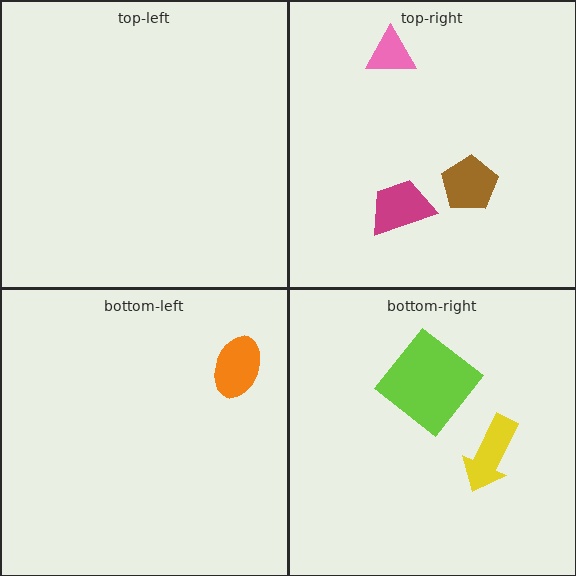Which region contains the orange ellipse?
The bottom-left region.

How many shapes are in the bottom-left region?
1.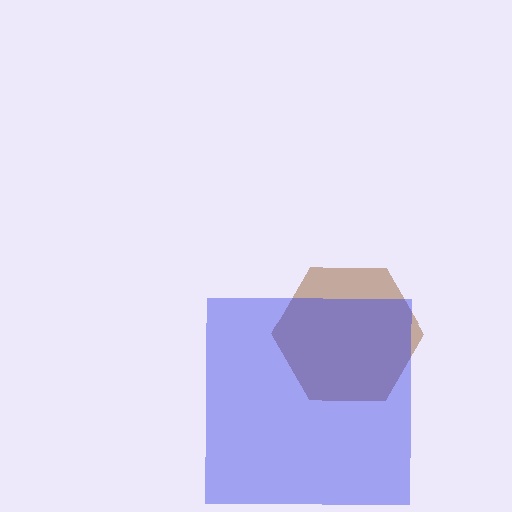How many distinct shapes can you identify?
There are 2 distinct shapes: a brown hexagon, a blue square.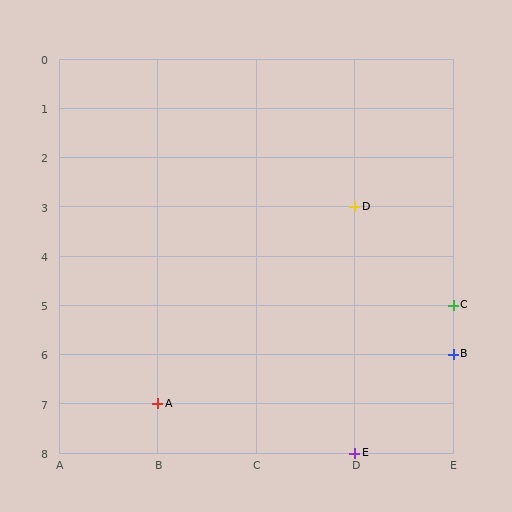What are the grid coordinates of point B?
Point B is at grid coordinates (E, 6).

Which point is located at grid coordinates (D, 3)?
Point D is at (D, 3).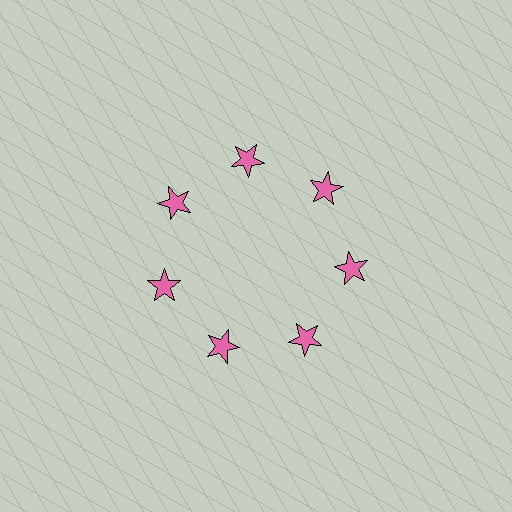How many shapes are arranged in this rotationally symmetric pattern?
There are 7 shapes, arranged in 7 groups of 1.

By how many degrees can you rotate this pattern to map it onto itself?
The pattern maps onto itself every 51 degrees of rotation.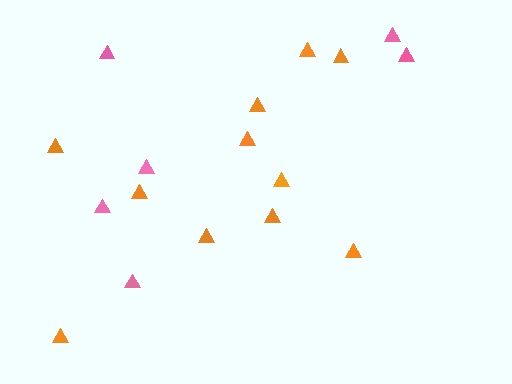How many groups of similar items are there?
There are 2 groups: one group of orange triangles (11) and one group of pink triangles (6).